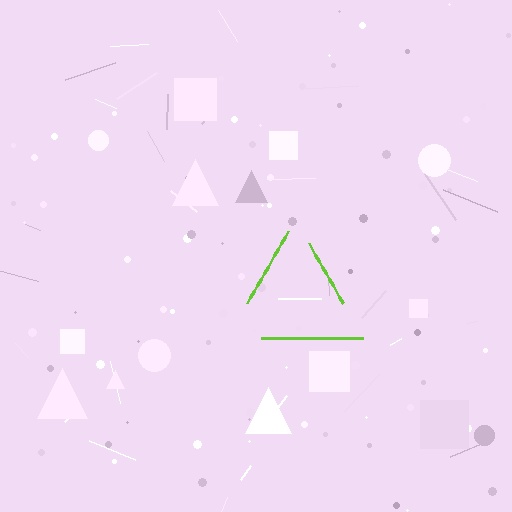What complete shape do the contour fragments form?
The contour fragments form a triangle.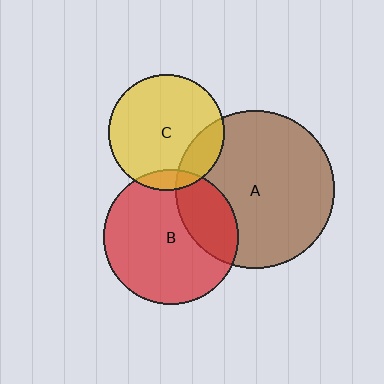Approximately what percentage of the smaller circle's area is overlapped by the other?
Approximately 10%.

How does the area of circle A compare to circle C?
Approximately 1.8 times.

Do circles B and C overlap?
Yes.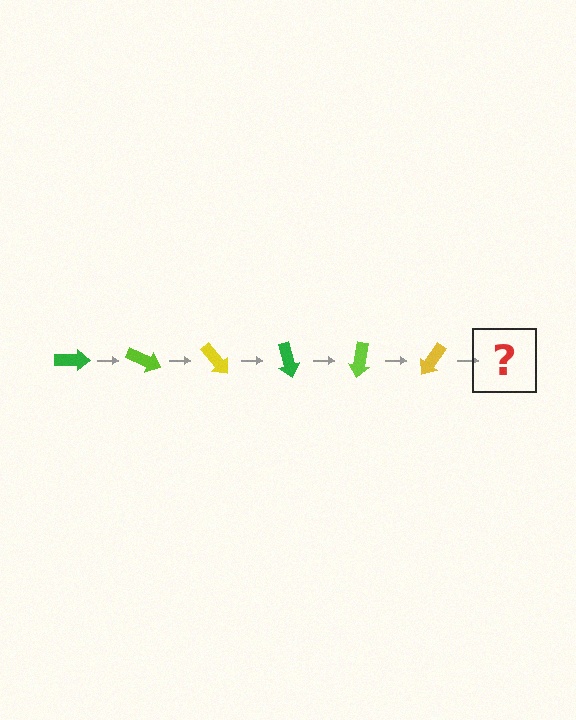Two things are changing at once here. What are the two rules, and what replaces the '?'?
The two rules are that it rotates 25 degrees each step and the color cycles through green, lime, and yellow. The '?' should be a green arrow, rotated 150 degrees from the start.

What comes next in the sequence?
The next element should be a green arrow, rotated 150 degrees from the start.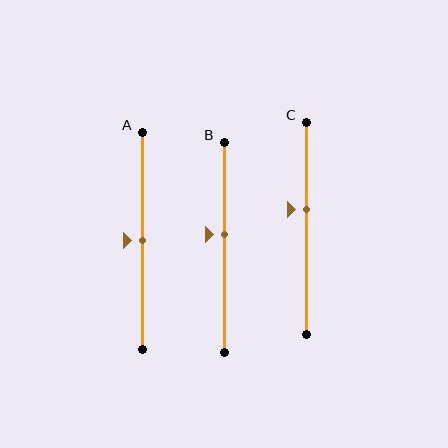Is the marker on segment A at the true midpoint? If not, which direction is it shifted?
Yes, the marker on segment A is at the true midpoint.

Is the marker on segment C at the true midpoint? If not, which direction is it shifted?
No, the marker on segment C is shifted upward by about 9% of the segment length.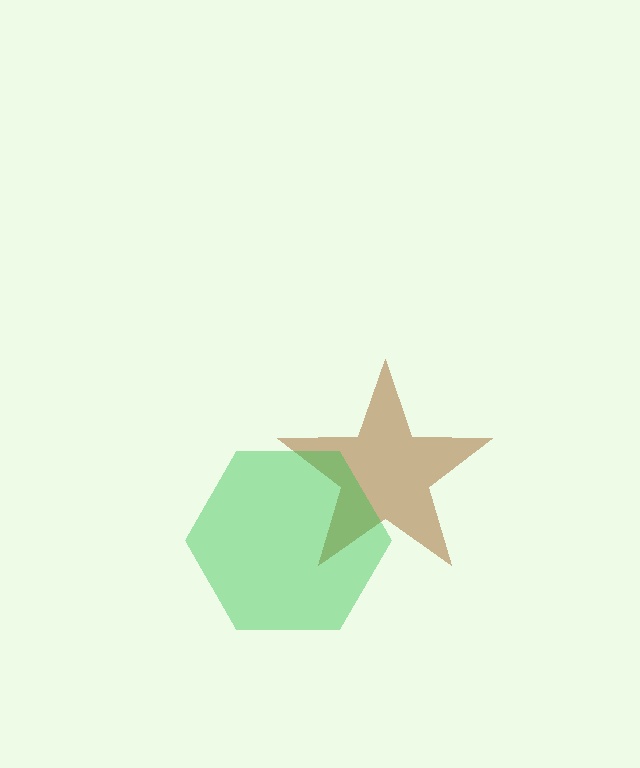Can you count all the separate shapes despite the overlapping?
Yes, there are 2 separate shapes.